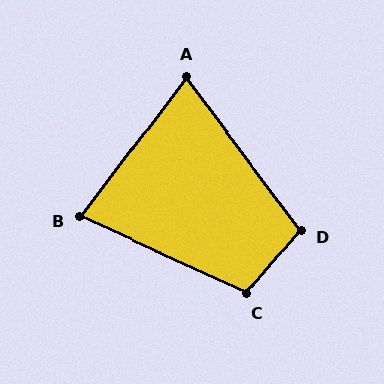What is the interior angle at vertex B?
Approximately 77 degrees (acute).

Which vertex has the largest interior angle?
C, at approximately 106 degrees.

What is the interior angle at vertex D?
Approximately 103 degrees (obtuse).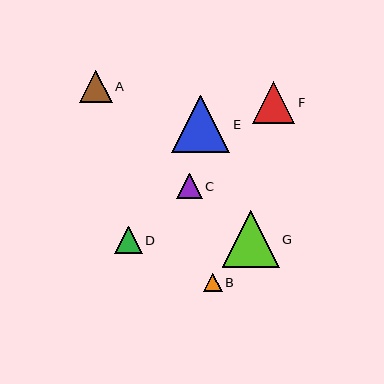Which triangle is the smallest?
Triangle B is the smallest with a size of approximately 18 pixels.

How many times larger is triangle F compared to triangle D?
Triangle F is approximately 1.5 times the size of triangle D.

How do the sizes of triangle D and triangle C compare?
Triangle D and triangle C are approximately the same size.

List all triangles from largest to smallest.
From largest to smallest: E, G, F, A, D, C, B.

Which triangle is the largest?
Triangle E is the largest with a size of approximately 58 pixels.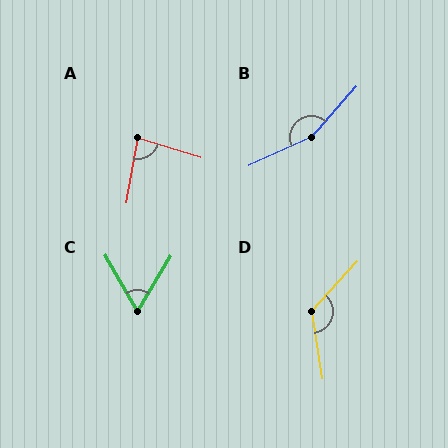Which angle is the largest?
B, at approximately 156 degrees.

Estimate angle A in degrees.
Approximately 83 degrees.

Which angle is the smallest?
C, at approximately 61 degrees.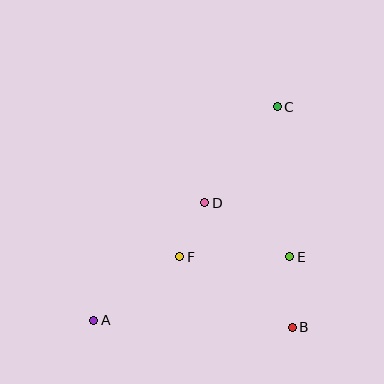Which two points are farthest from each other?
Points A and C are farthest from each other.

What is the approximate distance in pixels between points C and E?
The distance between C and E is approximately 151 pixels.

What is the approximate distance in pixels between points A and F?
The distance between A and F is approximately 107 pixels.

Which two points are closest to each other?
Points D and F are closest to each other.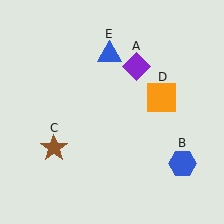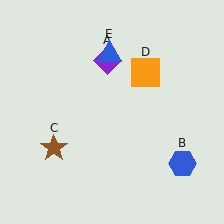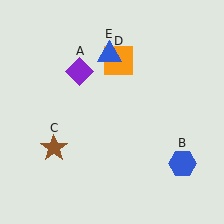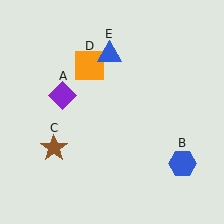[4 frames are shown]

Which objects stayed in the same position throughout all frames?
Blue hexagon (object B) and brown star (object C) and blue triangle (object E) remained stationary.